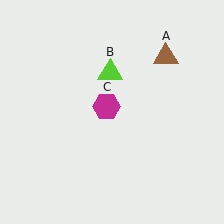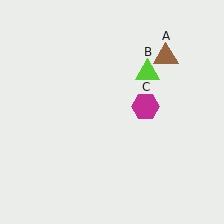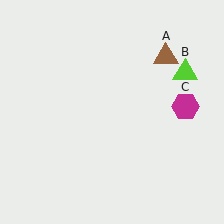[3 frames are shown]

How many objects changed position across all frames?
2 objects changed position: lime triangle (object B), magenta hexagon (object C).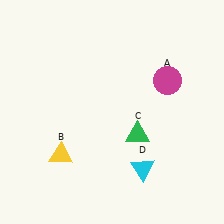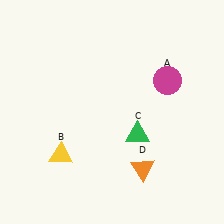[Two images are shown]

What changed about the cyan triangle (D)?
In Image 1, D is cyan. In Image 2, it changed to orange.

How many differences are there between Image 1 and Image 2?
There is 1 difference between the two images.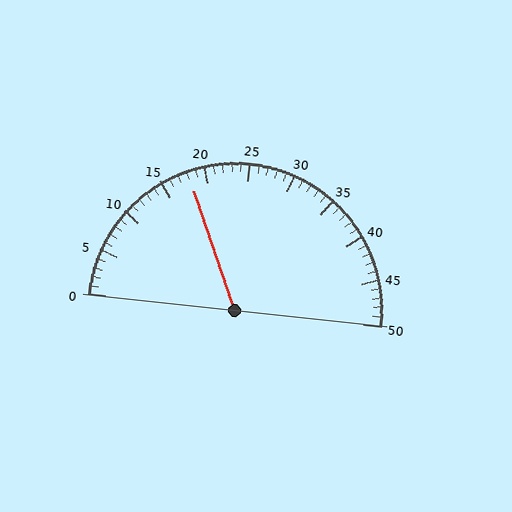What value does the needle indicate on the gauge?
The needle indicates approximately 18.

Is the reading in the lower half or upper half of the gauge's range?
The reading is in the lower half of the range (0 to 50).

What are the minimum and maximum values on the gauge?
The gauge ranges from 0 to 50.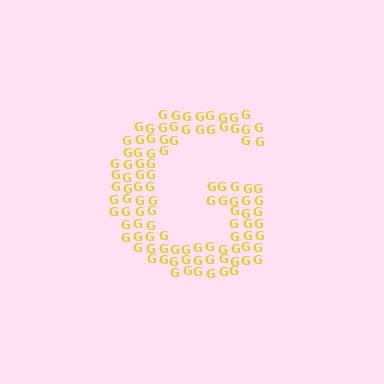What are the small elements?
The small elements are letter G's.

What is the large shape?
The large shape is the letter G.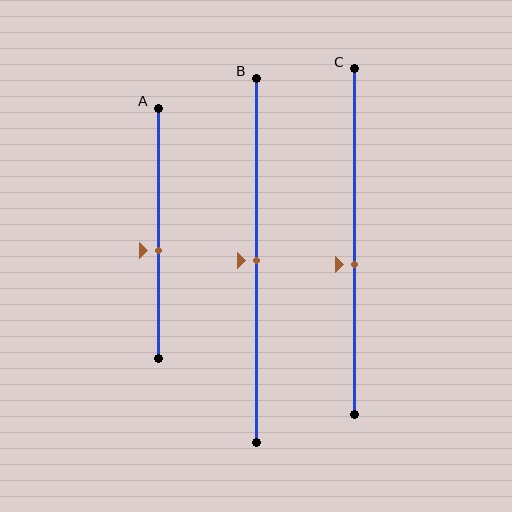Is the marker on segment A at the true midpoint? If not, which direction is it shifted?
No, the marker on segment A is shifted downward by about 7% of the segment length.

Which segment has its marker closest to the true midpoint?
Segment B has its marker closest to the true midpoint.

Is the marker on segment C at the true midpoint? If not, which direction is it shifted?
No, the marker on segment C is shifted downward by about 7% of the segment length.